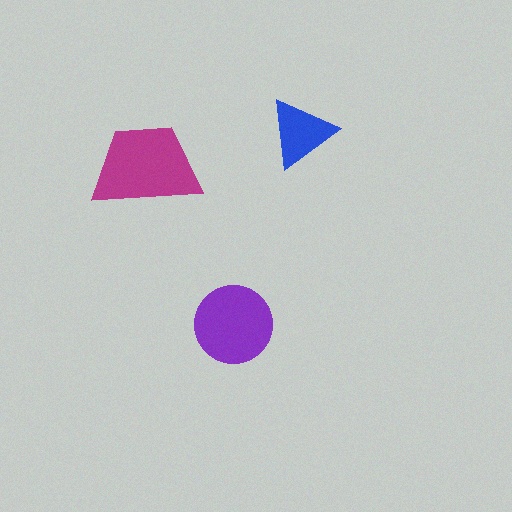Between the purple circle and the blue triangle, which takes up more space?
The purple circle.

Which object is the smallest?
The blue triangle.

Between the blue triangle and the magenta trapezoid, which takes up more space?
The magenta trapezoid.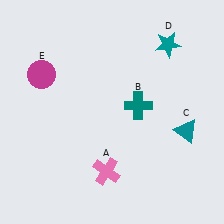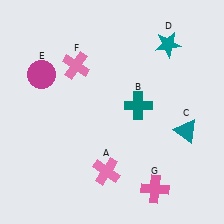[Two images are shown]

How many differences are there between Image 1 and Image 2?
There are 2 differences between the two images.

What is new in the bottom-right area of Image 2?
A pink cross (G) was added in the bottom-right area of Image 2.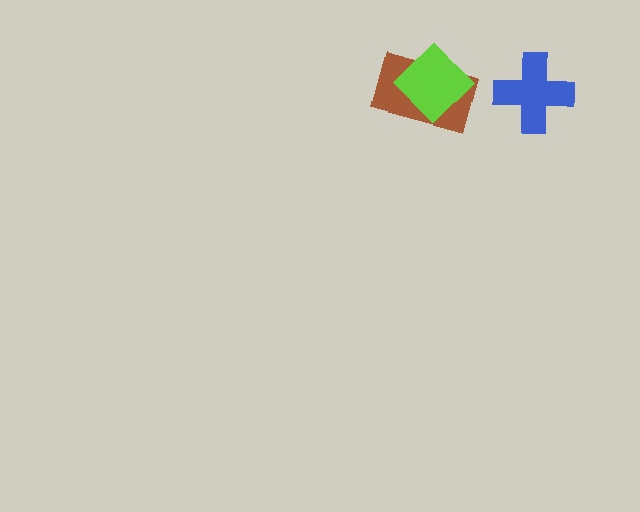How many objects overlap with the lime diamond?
1 object overlaps with the lime diamond.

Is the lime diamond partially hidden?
No, no other shape covers it.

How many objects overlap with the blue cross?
0 objects overlap with the blue cross.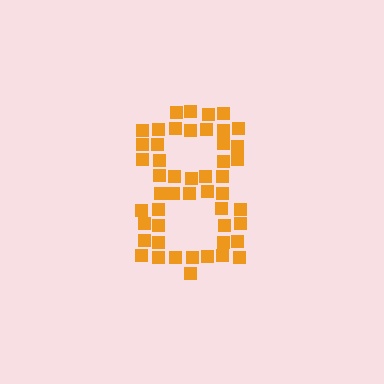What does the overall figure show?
The overall figure shows the digit 8.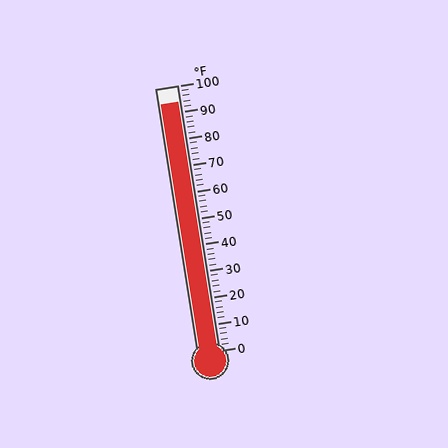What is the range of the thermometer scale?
The thermometer scale ranges from 0°F to 100°F.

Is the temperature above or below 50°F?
The temperature is above 50°F.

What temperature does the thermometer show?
The thermometer shows approximately 94°F.